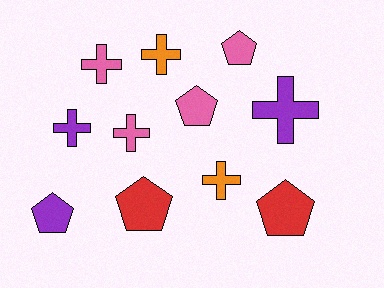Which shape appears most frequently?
Cross, with 6 objects.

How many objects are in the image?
There are 11 objects.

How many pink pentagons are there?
There are 2 pink pentagons.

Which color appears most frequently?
Pink, with 4 objects.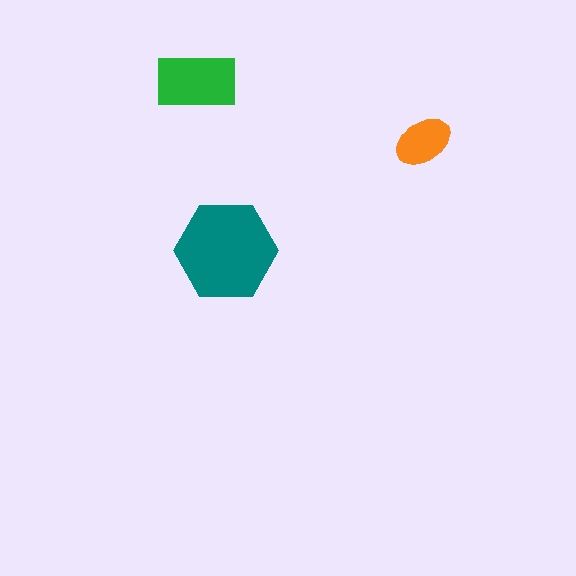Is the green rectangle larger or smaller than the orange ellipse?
Larger.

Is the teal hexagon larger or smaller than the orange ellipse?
Larger.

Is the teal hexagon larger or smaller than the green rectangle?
Larger.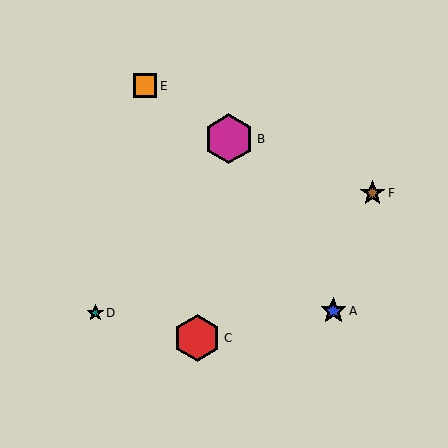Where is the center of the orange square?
The center of the orange square is at (145, 86).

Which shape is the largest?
The magenta hexagon (labeled B) is the largest.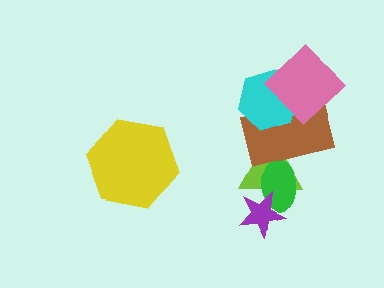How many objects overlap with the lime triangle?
3 objects overlap with the lime triangle.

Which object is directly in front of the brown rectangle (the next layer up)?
The cyan hexagon is directly in front of the brown rectangle.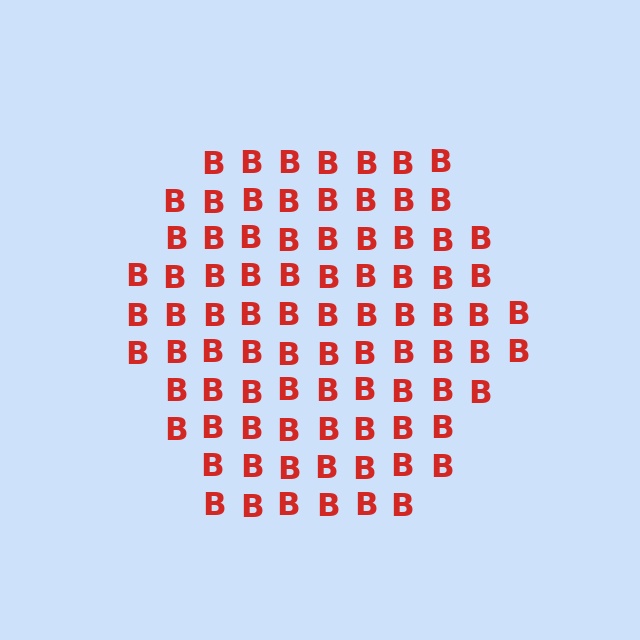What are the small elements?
The small elements are letter B's.